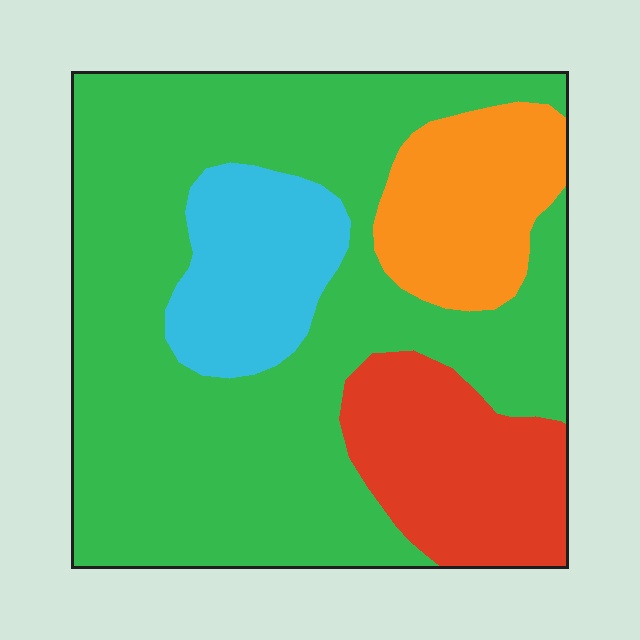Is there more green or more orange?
Green.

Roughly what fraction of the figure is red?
Red takes up less than a sixth of the figure.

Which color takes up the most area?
Green, at roughly 60%.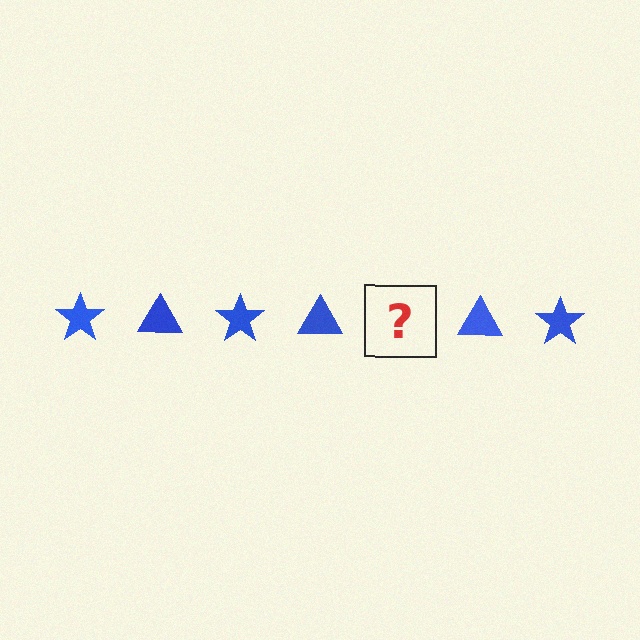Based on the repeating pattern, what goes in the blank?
The blank should be a blue star.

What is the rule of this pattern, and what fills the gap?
The rule is that the pattern cycles through star, triangle shapes in blue. The gap should be filled with a blue star.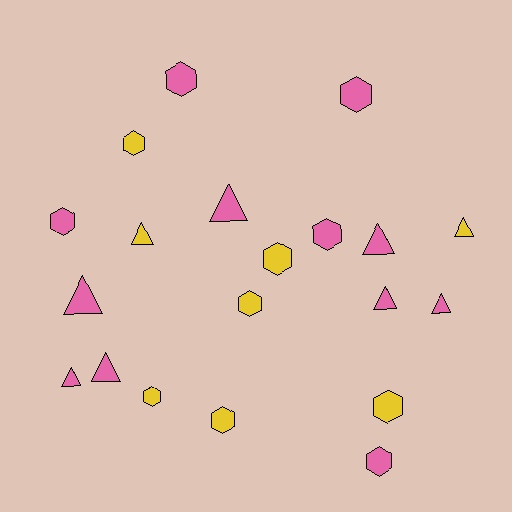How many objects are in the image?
There are 20 objects.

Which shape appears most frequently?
Hexagon, with 11 objects.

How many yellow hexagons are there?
There are 6 yellow hexagons.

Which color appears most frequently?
Pink, with 12 objects.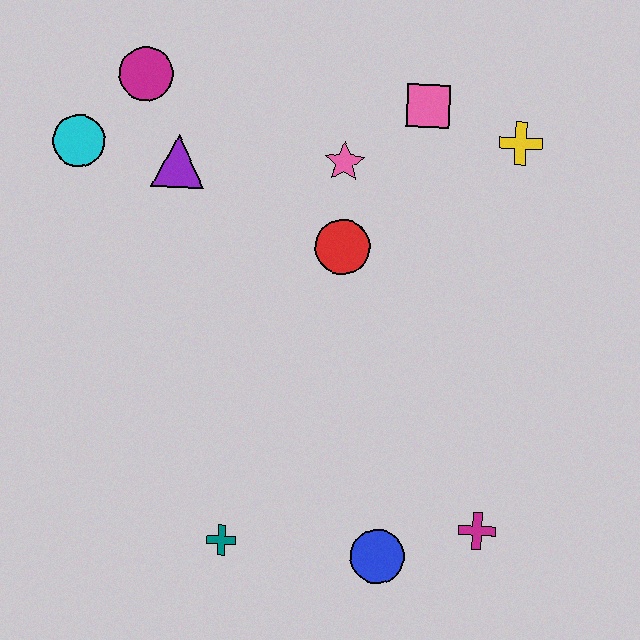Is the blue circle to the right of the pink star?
Yes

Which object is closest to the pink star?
The red circle is closest to the pink star.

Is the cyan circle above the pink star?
Yes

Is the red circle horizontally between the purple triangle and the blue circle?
Yes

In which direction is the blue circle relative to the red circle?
The blue circle is below the red circle.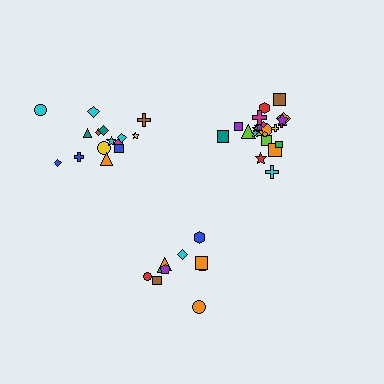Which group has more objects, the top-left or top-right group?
The top-right group.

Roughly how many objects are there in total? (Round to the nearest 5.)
Roughly 45 objects in total.